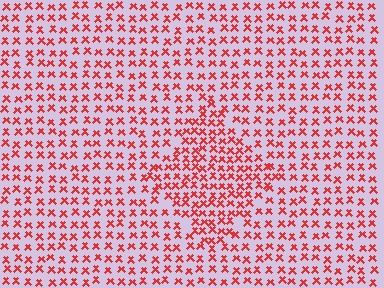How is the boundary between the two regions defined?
The boundary is defined by a change in element density (approximately 1.6x ratio). All elements are the same color, size, and shape.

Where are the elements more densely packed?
The elements are more densely packed inside the diamond boundary.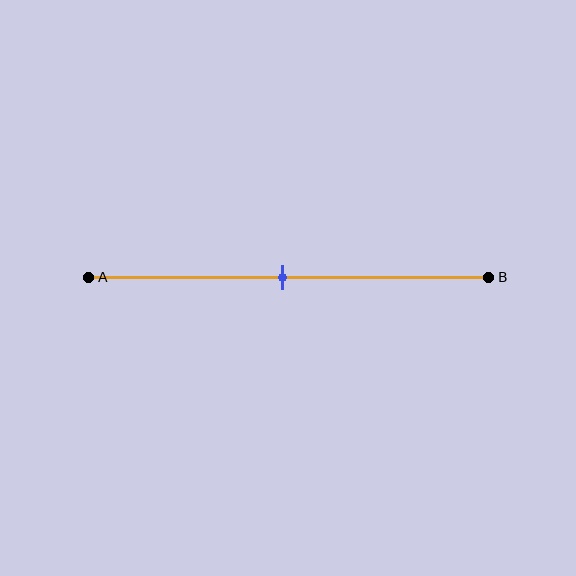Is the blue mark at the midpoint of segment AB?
Yes, the mark is approximately at the midpoint.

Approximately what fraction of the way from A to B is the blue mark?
The blue mark is approximately 50% of the way from A to B.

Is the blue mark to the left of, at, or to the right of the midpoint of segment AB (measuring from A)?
The blue mark is approximately at the midpoint of segment AB.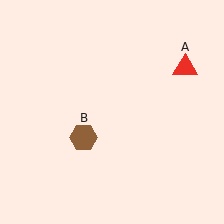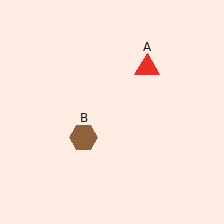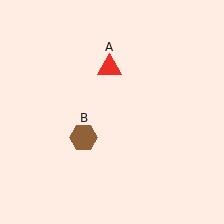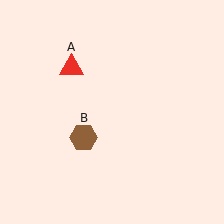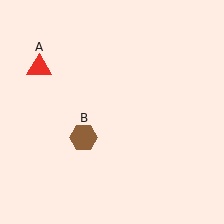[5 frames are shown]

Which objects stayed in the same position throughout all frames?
Brown hexagon (object B) remained stationary.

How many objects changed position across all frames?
1 object changed position: red triangle (object A).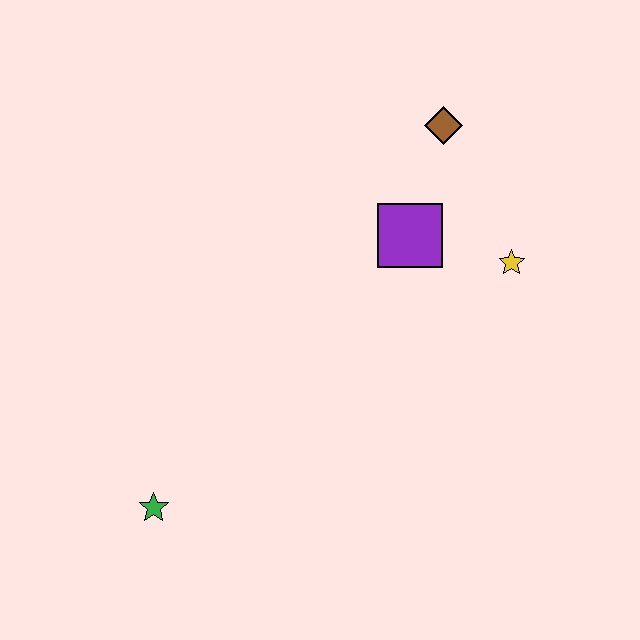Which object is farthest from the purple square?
The green star is farthest from the purple square.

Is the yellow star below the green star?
No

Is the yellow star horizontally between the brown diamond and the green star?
No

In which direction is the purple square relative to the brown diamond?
The purple square is below the brown diamond.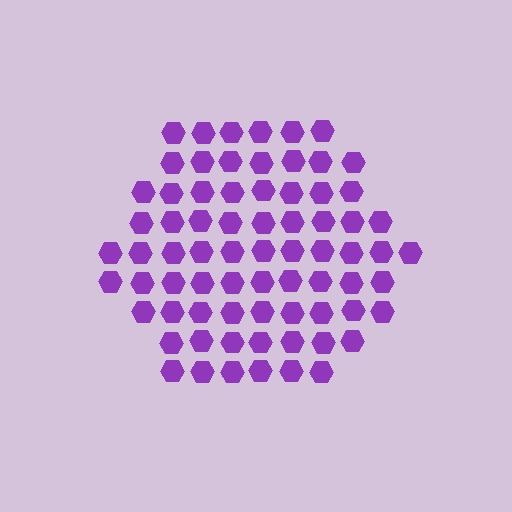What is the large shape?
The large shape is a hexagon.